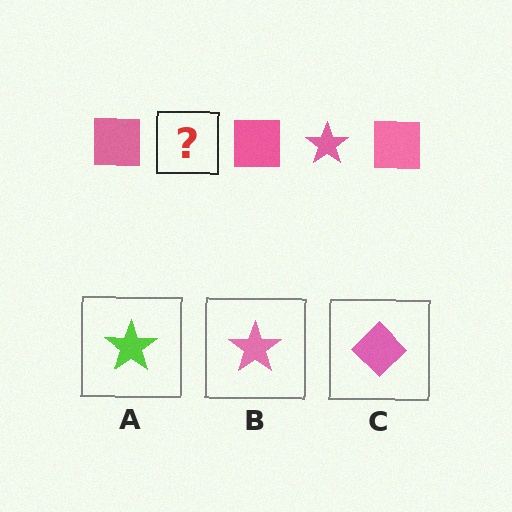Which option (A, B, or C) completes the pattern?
B.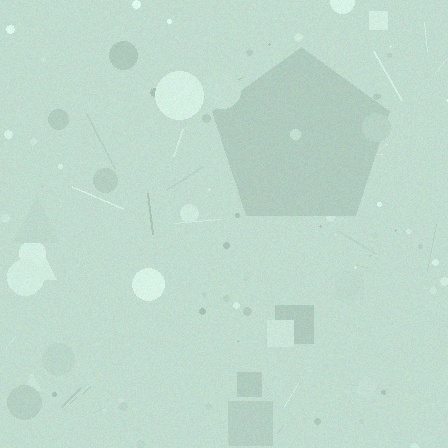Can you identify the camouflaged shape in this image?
The camouflaged shape is a pentagon.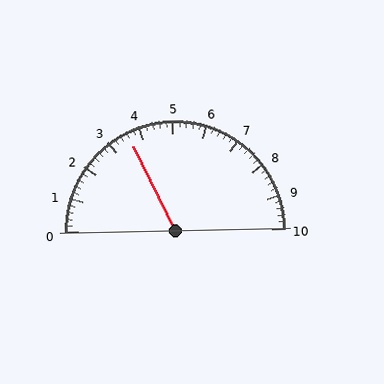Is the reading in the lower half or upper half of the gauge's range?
The reading is in the lower half of the range (0 to 10).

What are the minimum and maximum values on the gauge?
The gauge ranges from 0 to 10.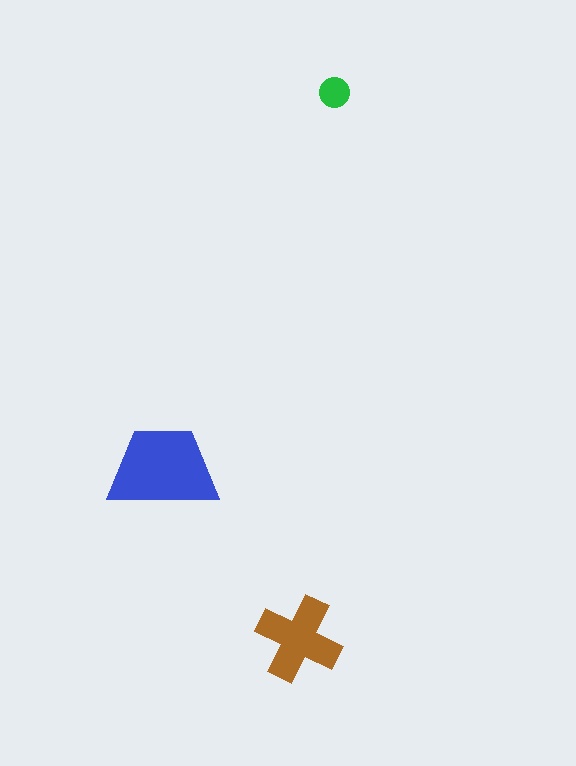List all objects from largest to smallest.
The blue trapezoid, the brown cross, the green circle.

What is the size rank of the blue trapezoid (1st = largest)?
1st.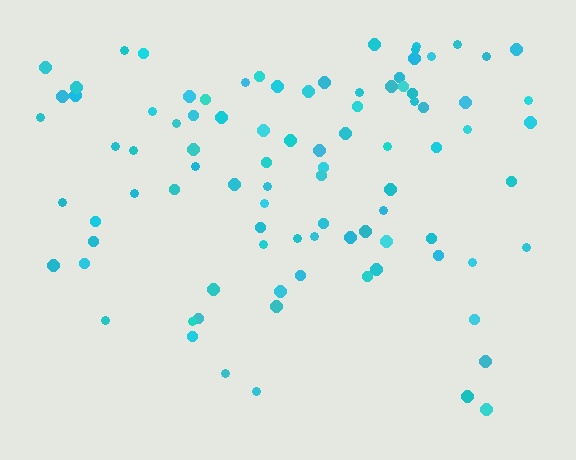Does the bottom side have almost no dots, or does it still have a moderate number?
Still a moderate number, just noticeably fewer than the top.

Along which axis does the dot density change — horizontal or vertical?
Vertical.